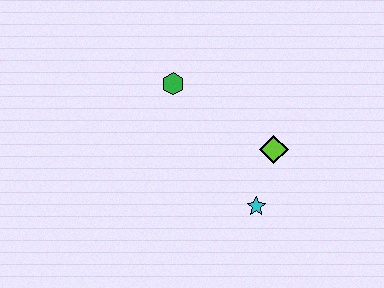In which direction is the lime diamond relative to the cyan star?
The lime diamond is above the cyan star.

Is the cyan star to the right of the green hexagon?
Yes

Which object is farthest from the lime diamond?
The green hexagon is farthest from the lime diamond.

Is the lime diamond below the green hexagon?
Yes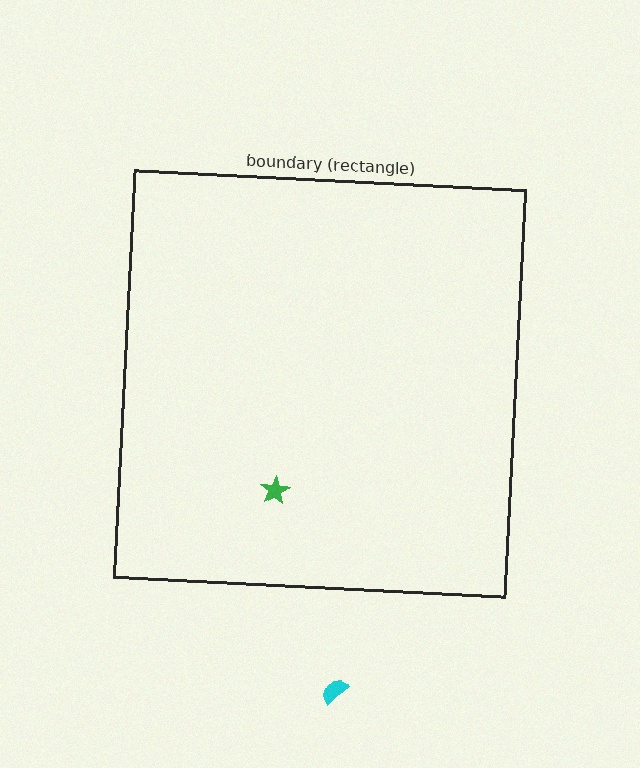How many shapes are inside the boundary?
1 inside, 1 outside.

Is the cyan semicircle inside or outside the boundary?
Outside.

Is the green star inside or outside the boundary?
Inside.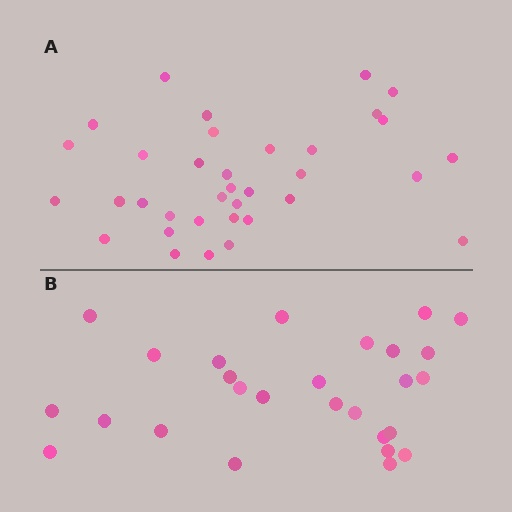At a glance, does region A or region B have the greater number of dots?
Region A (the top region) has more dots.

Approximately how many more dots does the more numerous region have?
Region A has roughly 8 or so more dots than region B.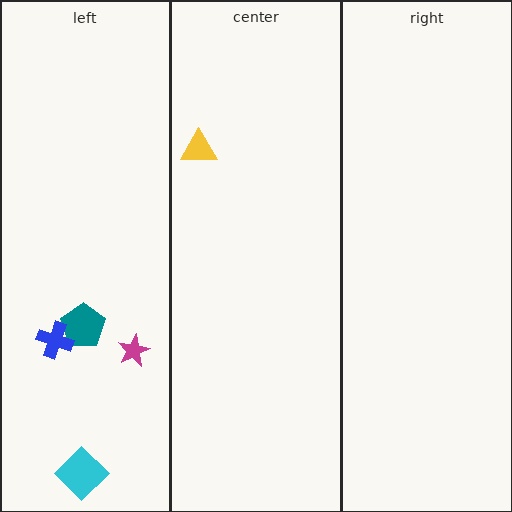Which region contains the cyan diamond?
The left region.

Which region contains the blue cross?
The left region.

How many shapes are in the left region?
4.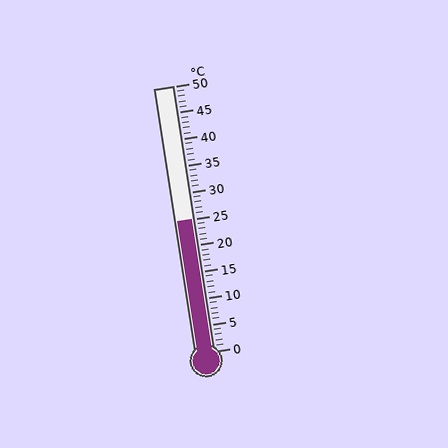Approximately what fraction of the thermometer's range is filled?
The thermometer is filled to approximately 50% of its range.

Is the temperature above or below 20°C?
The temperature is above 20°C.